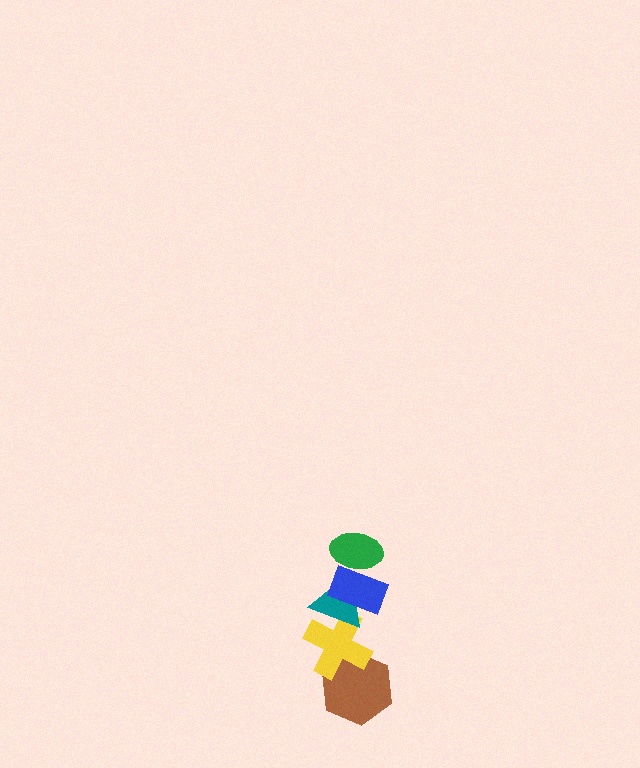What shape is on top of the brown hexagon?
The yellow cross is on top of the brown hexagon.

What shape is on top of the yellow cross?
The teal triangle is on top of the yellow cross.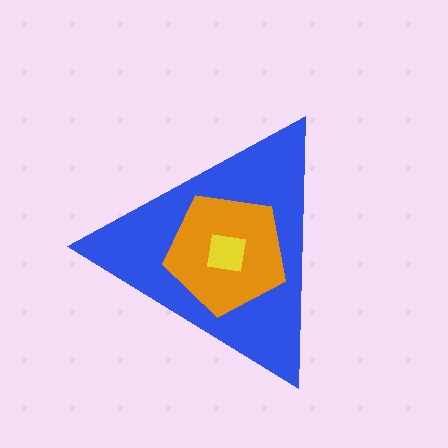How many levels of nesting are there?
3.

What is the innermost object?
The yellow square.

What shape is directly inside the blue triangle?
The orange pentagon.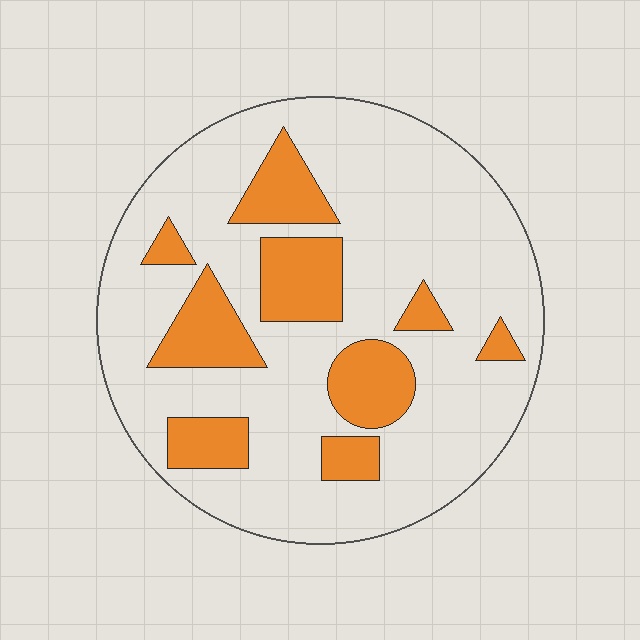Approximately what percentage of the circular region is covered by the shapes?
Approximately 25%.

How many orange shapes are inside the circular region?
9.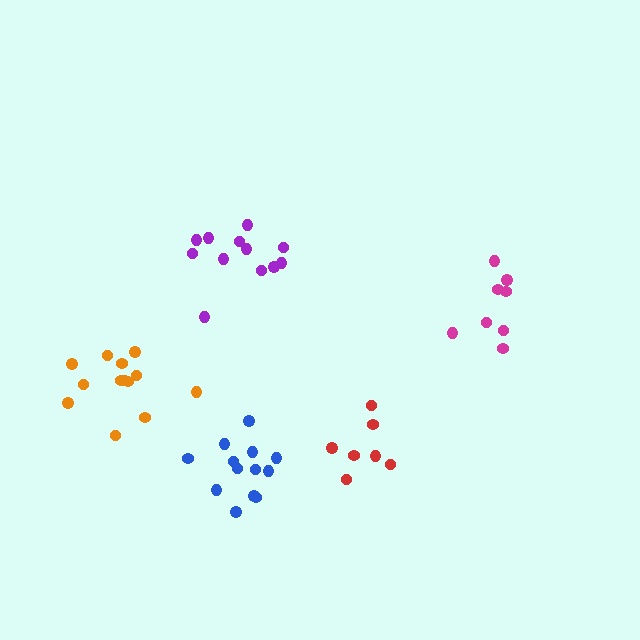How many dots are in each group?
Group 1: 12 dots, Group 2: 13 dots, Group 3: 8 dots, Group 4: 7 dots, Group 5: 13 dots (53 total).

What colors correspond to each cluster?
The clusters are colored: purple, orange, magenta, red, blue.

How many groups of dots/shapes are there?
There are 5 groups.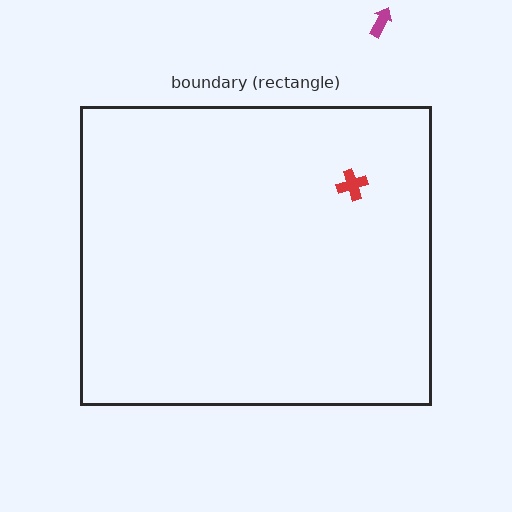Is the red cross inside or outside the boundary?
Inside.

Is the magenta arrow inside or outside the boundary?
Outside.